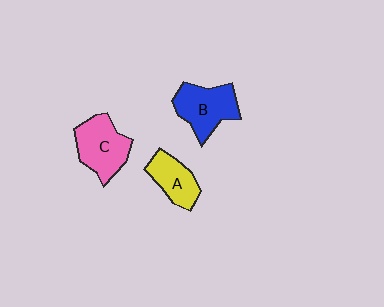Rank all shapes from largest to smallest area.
From largest to smallest: B (blue), C (pink), A (yellow).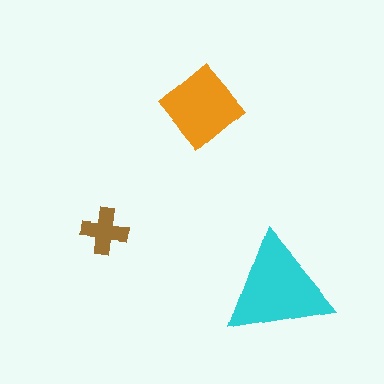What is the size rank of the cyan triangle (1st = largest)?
1st.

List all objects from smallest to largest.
The brown cross, the orange diamond, the cyan triangle.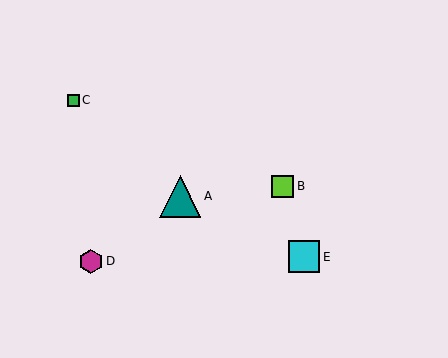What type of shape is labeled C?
Shape C is a green square.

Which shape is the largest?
The teal triangle (labeled A) is the largest.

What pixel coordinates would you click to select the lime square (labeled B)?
Click at (283, 186) to select the lime square B.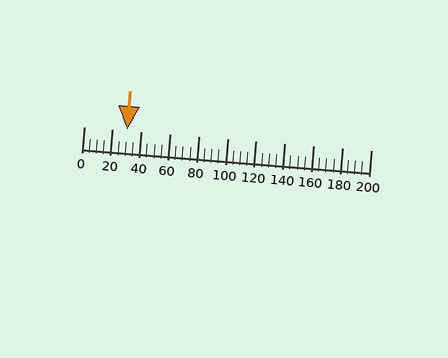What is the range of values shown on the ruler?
The ruler shows values from 0 to 200.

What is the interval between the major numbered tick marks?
The major tick marks are spaced 20 units apart.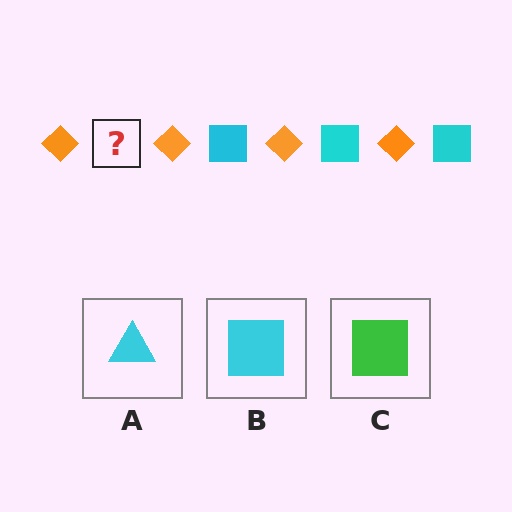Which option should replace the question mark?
Option B.